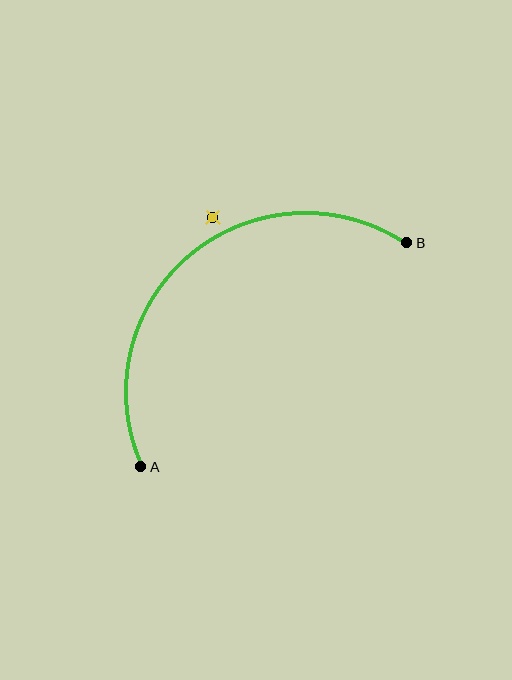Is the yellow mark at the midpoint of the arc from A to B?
No — the yellow mark does not lie on the arc at all. It sits slightly outside the curve.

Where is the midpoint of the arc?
The arc midpoint is the point on the curve farthest from the straight line joining A and B. It sits above and to the left of that line.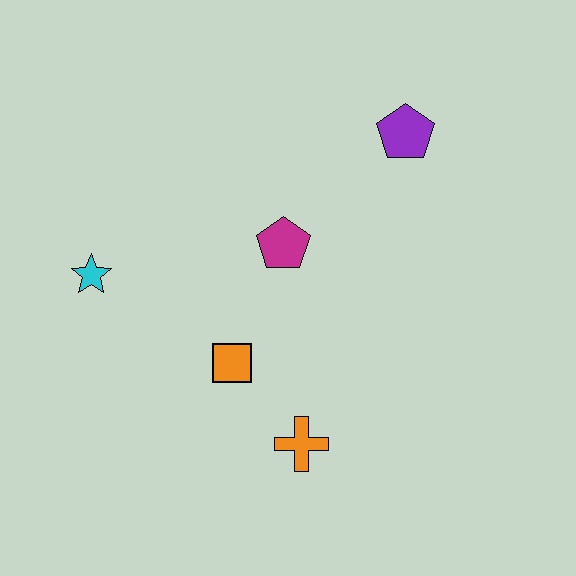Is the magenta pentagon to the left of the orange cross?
Yes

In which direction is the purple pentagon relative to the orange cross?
The purple pentagon is above the orange cross.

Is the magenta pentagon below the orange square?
No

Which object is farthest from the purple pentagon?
The cyan star is farthest from the purple pentagon.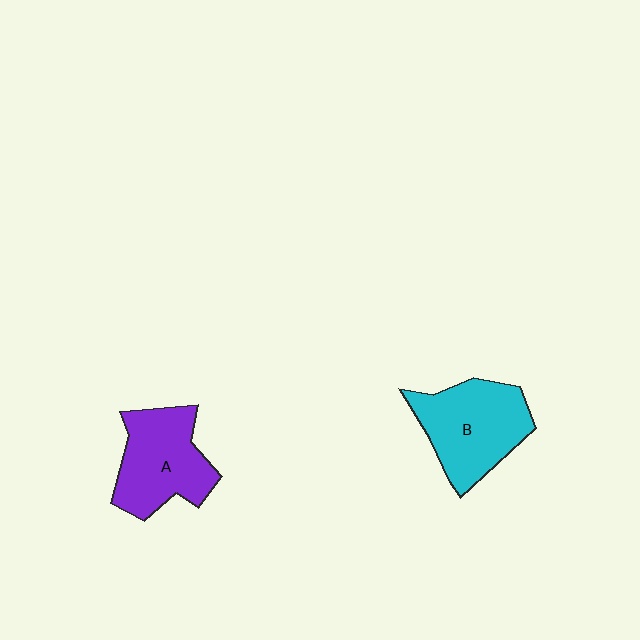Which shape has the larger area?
Shape B (cyan).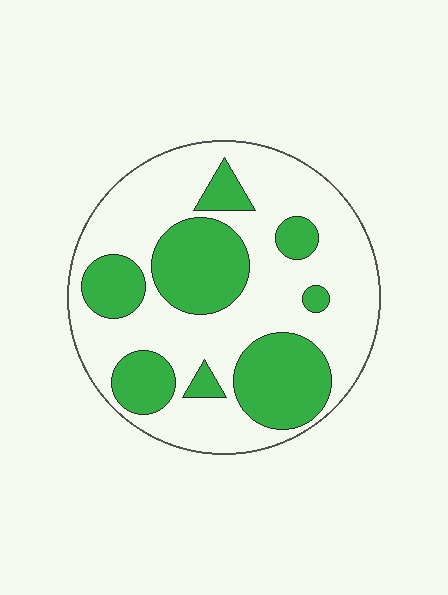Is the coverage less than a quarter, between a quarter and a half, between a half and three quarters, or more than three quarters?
Between a quarter and a half.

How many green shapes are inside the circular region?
8.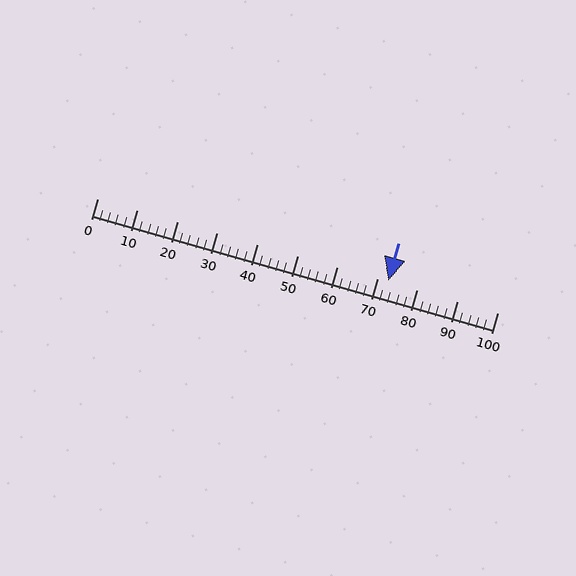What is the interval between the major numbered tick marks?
The major tick marks are spaced 10 units apart.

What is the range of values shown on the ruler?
The ruler shows values from 0 to 100.